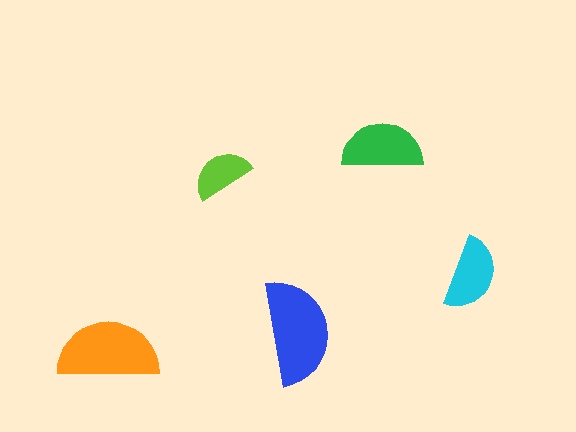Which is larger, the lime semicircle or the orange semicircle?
The orange one.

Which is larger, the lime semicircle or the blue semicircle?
The blue one.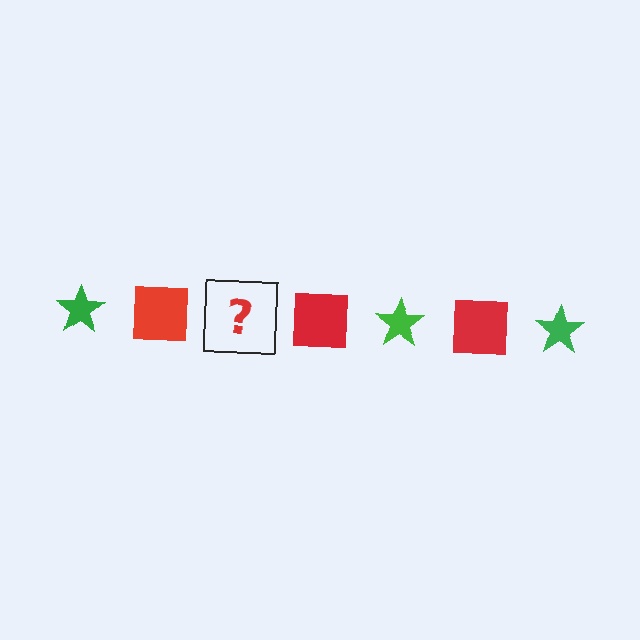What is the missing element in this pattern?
The missing element is a green star.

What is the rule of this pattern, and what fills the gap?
The rule is that the pattern alternates between green star and red square. The gap should be filled with a green star.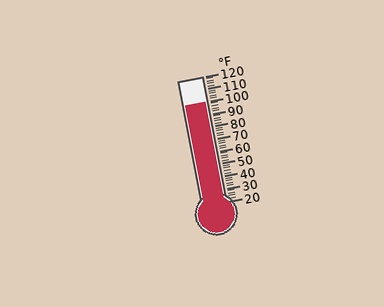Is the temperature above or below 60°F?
The temperature is above 60°F.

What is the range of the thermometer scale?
The thermometer scale ranges from 20°F to 120°F.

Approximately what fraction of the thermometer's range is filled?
The thermometer is filled to approximately 80% of its range.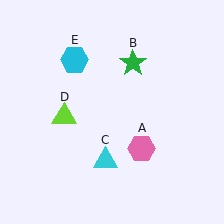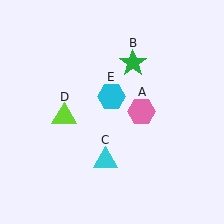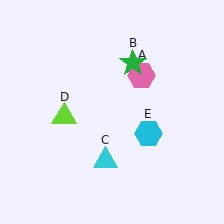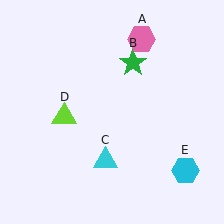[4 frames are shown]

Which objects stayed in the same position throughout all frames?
Green star (object B) and cyan triangle (object C) and lime triangle (object D) remained stationary.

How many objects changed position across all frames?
2 objects changed position: pink hexagon (object A), cyan hexagon (object E).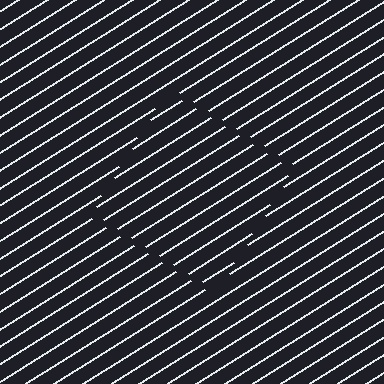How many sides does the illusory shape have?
4 sides — the line-ends trace a square.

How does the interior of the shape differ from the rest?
The interior of the shape contains the same grating, shifted by half a period — the contour is defined by the phase discontinuity where line-ends from the inner and outer gratings abut.